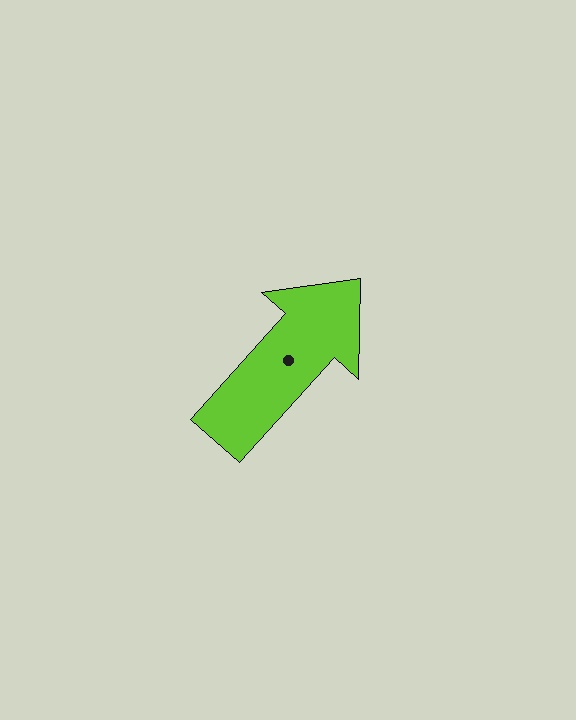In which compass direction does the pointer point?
Northeast.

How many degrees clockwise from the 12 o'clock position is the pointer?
Approximately 42 degrees.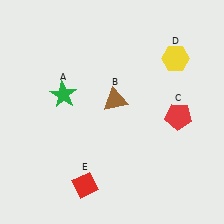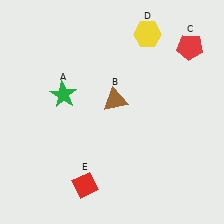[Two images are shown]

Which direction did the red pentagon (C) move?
The red pentagon (C) moved up.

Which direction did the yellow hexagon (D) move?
The yellow hexagon (D) moved left.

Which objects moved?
The objects that moved are: the red pentagon (C), the yellow hexagon (D).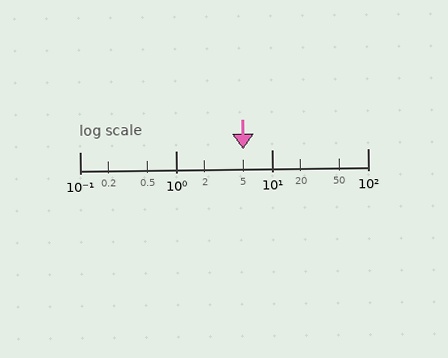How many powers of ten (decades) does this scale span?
The scale spans 3 decades, from 0.1 to 100.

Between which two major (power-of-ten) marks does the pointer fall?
The pointer is between 1 and 10.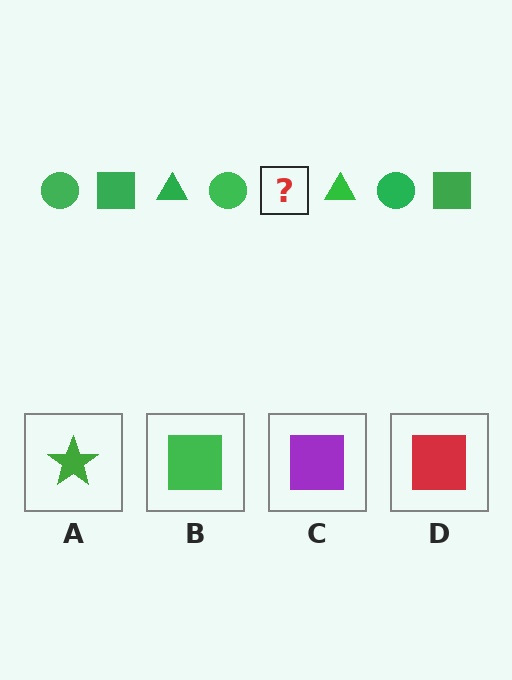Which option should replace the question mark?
Option B.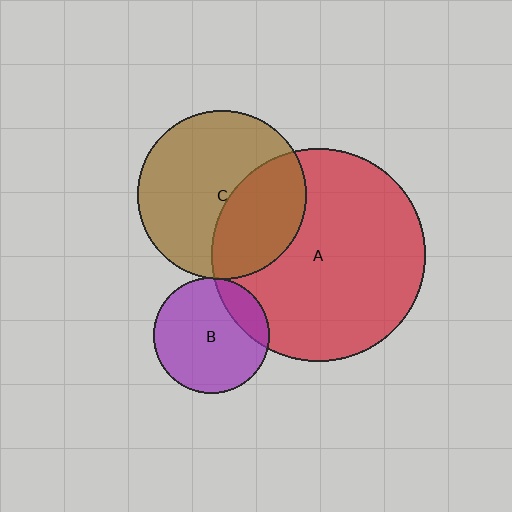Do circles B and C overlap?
Yes.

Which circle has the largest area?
Circle A (red).